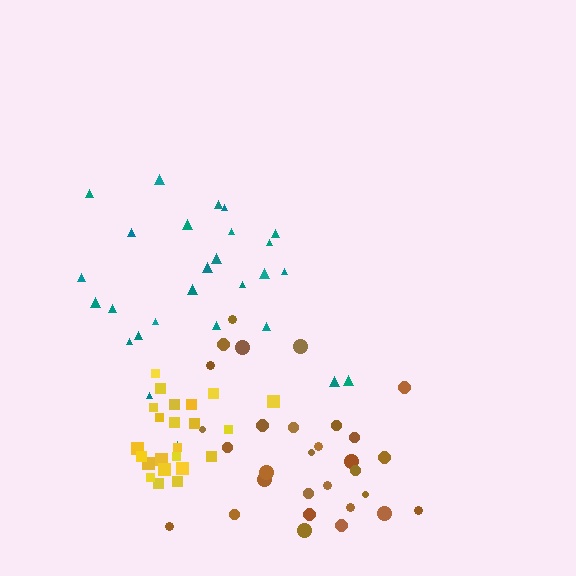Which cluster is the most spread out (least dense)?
Brown.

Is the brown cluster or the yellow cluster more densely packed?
Yellow.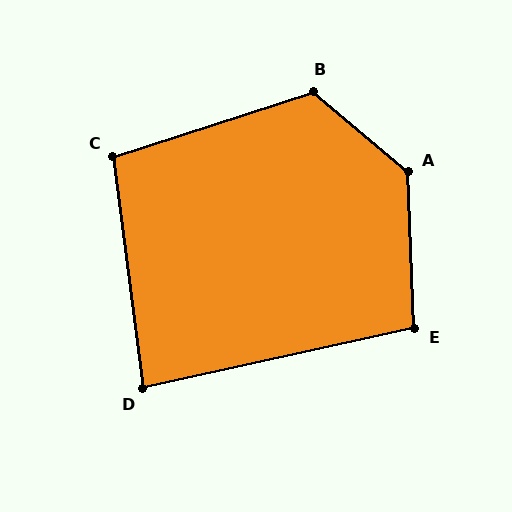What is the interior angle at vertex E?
Approximately 100 degrees (obtuse).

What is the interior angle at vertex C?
Approximately 101 degrees (obtuse).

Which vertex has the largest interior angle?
A, at approximately 132 degrees.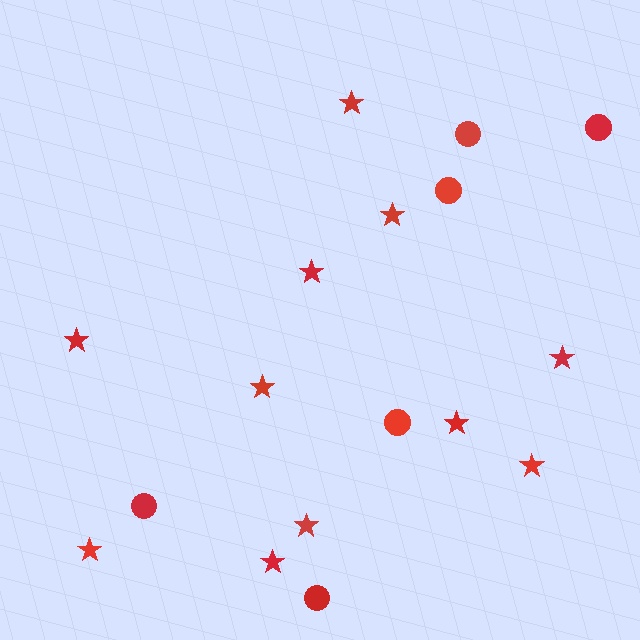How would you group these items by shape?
There are 2 groups: one group of circles (6) and one group of stars (11).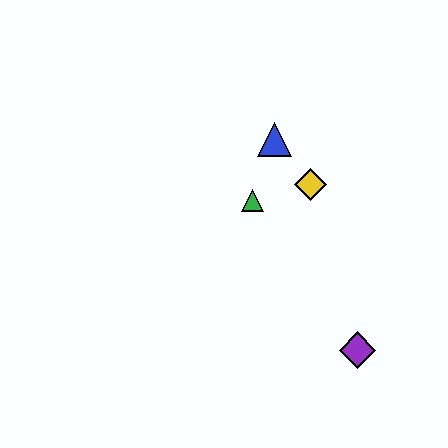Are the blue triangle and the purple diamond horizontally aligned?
No, the blue triangle is at y≈139 and the purple diamond is at y≈350.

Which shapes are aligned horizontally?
The red triangle, the blue triangle are aligned horizontally.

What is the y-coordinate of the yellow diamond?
The yellow diamond is at y≈185.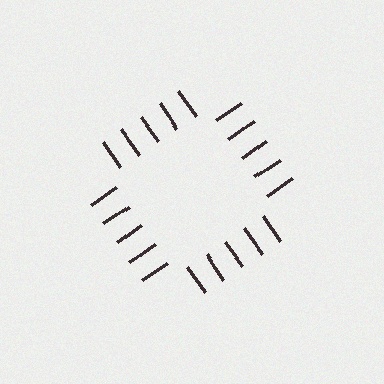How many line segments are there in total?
20 — 5 along each of the 4 edges.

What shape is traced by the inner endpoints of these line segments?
An illusory square — the line segments terminate on its edges but no continuous stroke is drawn.